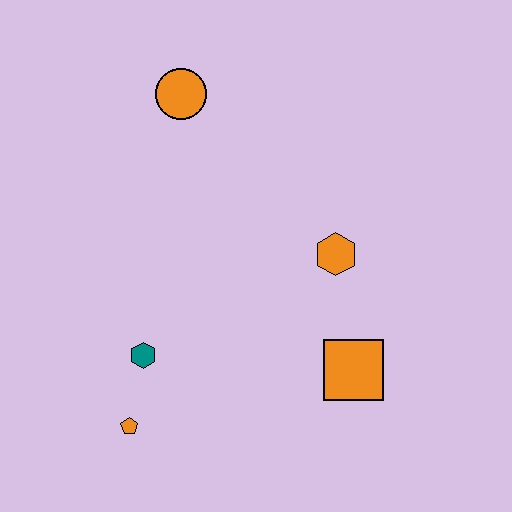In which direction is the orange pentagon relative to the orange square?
The orange pentagon is to the left of the orange square.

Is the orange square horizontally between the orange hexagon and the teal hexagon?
No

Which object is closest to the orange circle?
The orange hexagon is closest to the orange circle.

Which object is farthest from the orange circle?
The orange pentagon is farthest from the orange circle.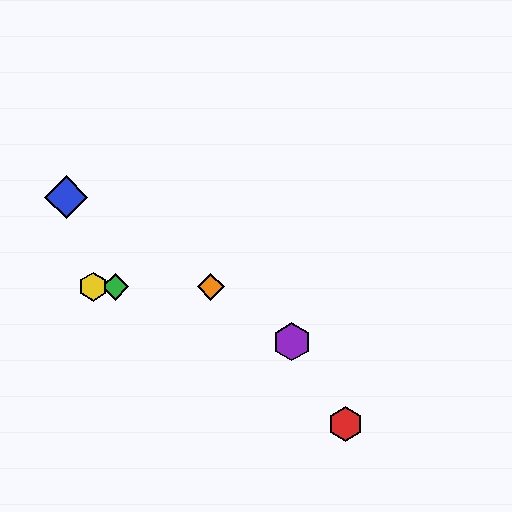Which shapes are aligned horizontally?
The green diamond, the yellow hexagon, the orange diamond are aligned horizontally.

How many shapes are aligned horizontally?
3 shapes (the green diamond, the yellow hexagon, the orange diamond) are aligned horizontally.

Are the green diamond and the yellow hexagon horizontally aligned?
Yes, both are at y≈287.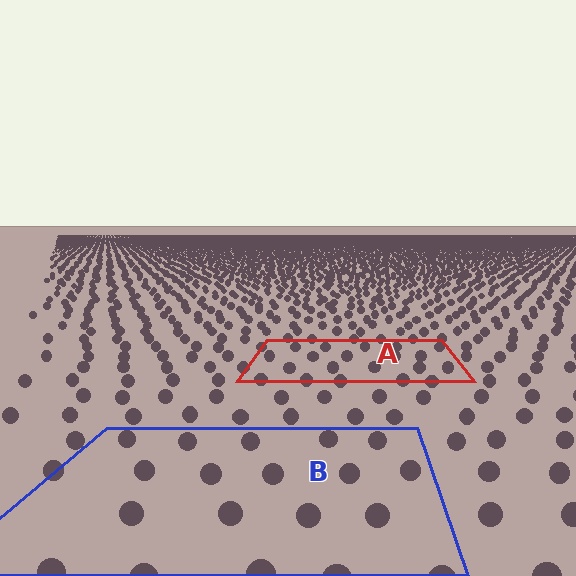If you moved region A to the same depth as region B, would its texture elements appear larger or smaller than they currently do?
They would appear larger. At a closer depth, the same texture elements are projected at a bigger on-screen size.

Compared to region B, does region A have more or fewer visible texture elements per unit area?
Region A has more texture elements per unit area — they are packed more densely because it is farther away.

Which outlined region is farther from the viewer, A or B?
Region A is farther from the viewer — the texture elements inside it appear smaller and more densely packed.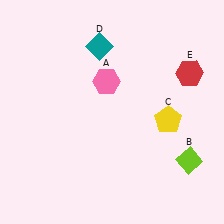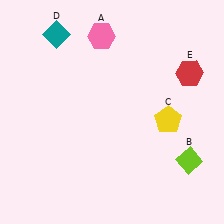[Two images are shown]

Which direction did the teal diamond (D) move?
The teal diamond (D) moved left.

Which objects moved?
The objects that moved are: the pink hexagon (A), the teal diamond (D).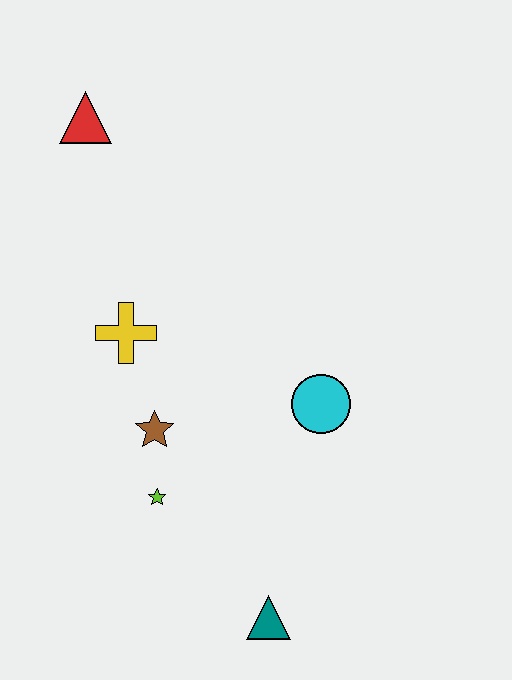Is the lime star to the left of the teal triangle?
Yes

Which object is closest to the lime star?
The brown star is closest to the lime star.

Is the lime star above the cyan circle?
No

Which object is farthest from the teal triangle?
The red triangle is farthest from the teal triangle.